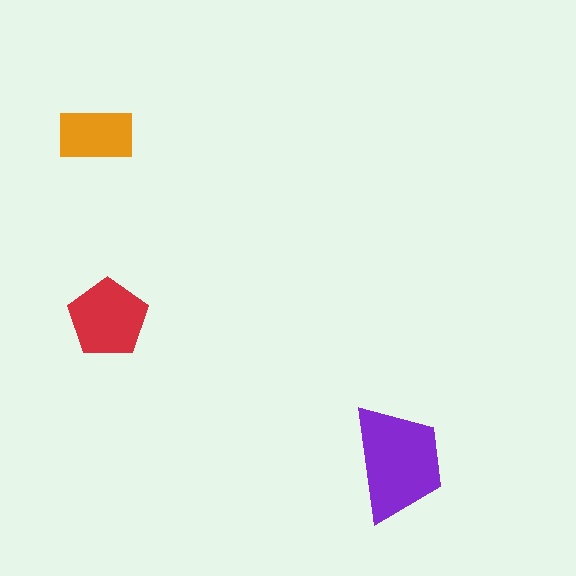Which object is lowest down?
The purple trapezoid is bottommost.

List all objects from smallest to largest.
The orange rectangle, the red pentagon, the purple trapezoid.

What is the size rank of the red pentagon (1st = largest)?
2nd.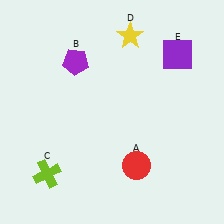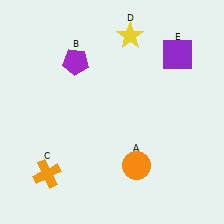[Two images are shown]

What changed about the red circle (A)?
In Image 1, A is red. In Image 2, it changed to orange.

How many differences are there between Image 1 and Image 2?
There are 2 differences between the two images.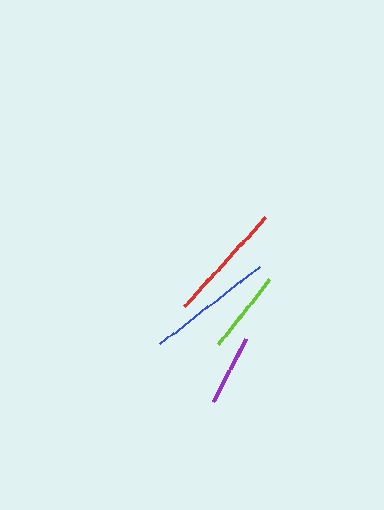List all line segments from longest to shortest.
From longest to shortest: blue, red, lime, purple.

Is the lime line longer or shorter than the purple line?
The lime line is longer than the purple line.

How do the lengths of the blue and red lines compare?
The blue and red lines are approximately the same length.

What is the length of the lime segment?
The lime segment is approximately 82 pixels long.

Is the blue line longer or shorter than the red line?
The blue line is longer than the red line.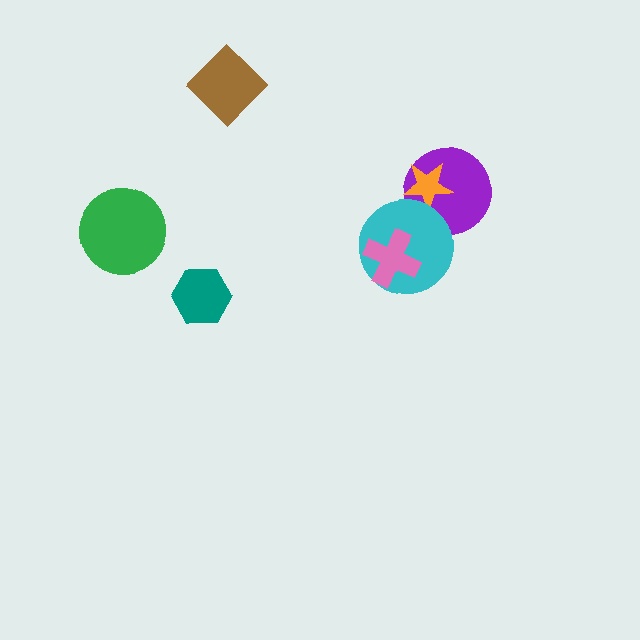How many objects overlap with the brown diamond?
0 objects overlap with the brown diamond.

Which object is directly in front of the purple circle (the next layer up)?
The orange star is directly in front of the purple circle.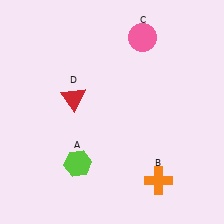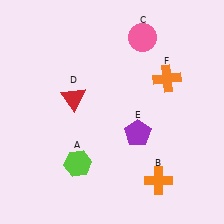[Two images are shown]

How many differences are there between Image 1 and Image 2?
There are 2 differences between the two images.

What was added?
A purple pentagon (E), an orange cross (F) were added in Image 2.